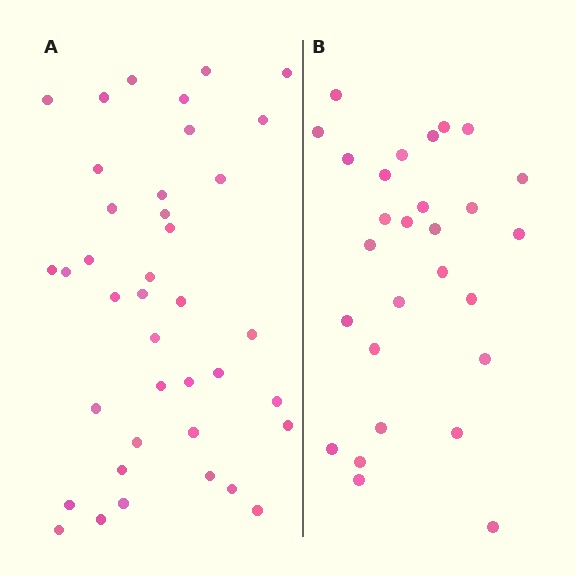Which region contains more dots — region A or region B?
Region A (the left region) has more dots.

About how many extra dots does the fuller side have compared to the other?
Region A has roughly 12 or so more dots than region B.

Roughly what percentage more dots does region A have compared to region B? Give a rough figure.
About 40% more.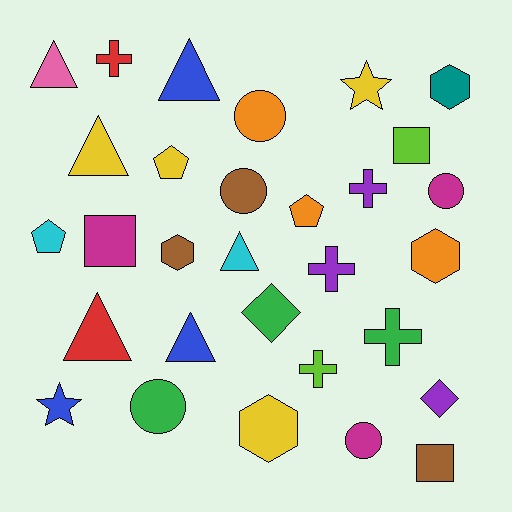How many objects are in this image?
There are 30 objects.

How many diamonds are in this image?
There are 2 diamonds.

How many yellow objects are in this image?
There are 4 yellow objects.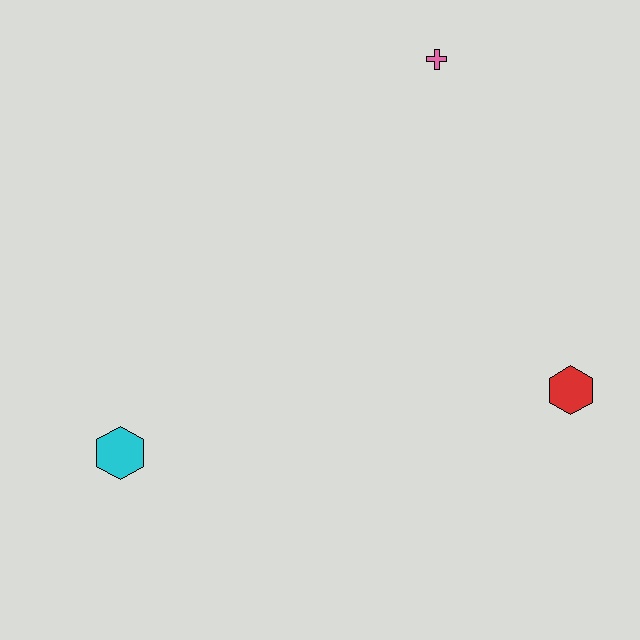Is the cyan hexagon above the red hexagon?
No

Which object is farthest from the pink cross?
The cyan hexagon is farthest from the pink cross.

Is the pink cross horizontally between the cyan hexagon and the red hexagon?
Yes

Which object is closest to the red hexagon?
The pink cross is closest to the red hexagon.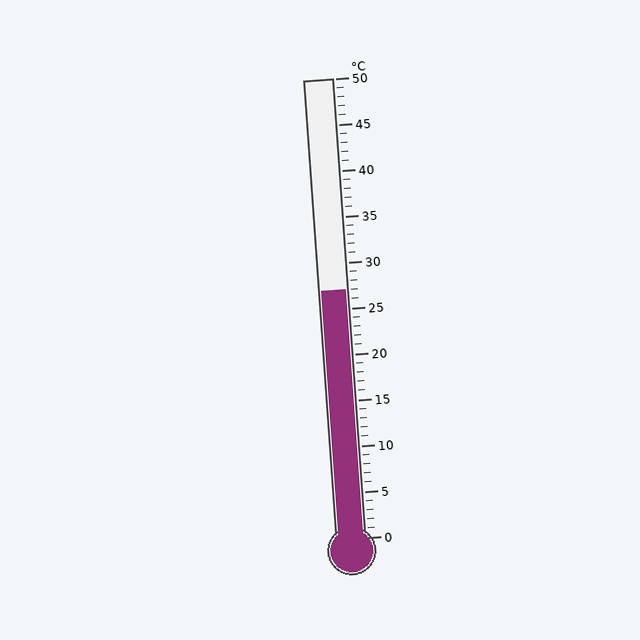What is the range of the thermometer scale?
The thermometer scale ranges from 0°C to 50°C.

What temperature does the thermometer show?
The thermometer shows approximately 27°C.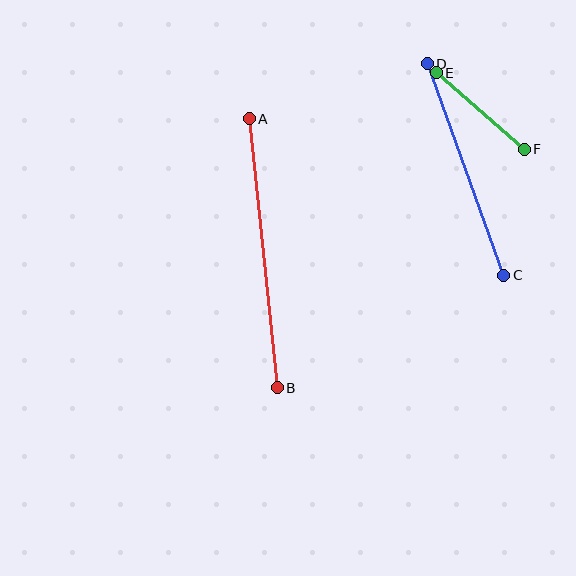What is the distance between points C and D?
The distance is approximately 225 pixels.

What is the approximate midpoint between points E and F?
The midpoint is at approximately (480, 111) pixels.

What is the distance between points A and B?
The distance is approximately 271 pixels.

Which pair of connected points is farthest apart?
Points A and B are farthest apart.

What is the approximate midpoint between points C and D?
The midpoint is at approximately (466, 170) pixels.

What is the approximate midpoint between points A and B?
The midpoint is at approximately (263, 253) pixels.